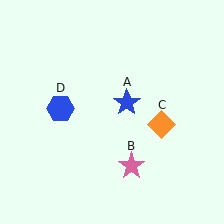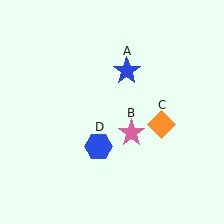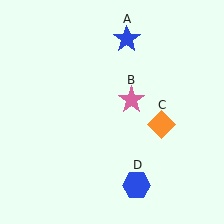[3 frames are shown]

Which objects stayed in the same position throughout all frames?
Orange diamond (object C) remained stationary.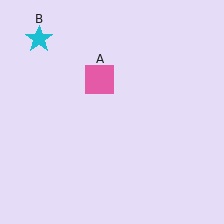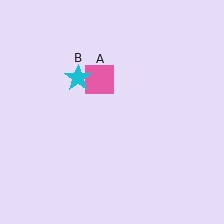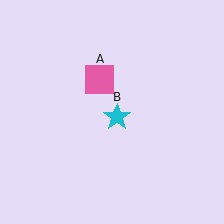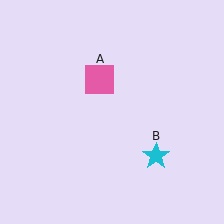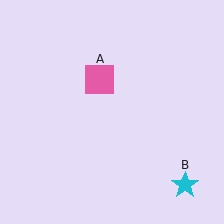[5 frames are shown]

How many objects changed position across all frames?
1 object changed position: cyan star (object B).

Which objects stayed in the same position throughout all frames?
Pink square (object A) remained stationary.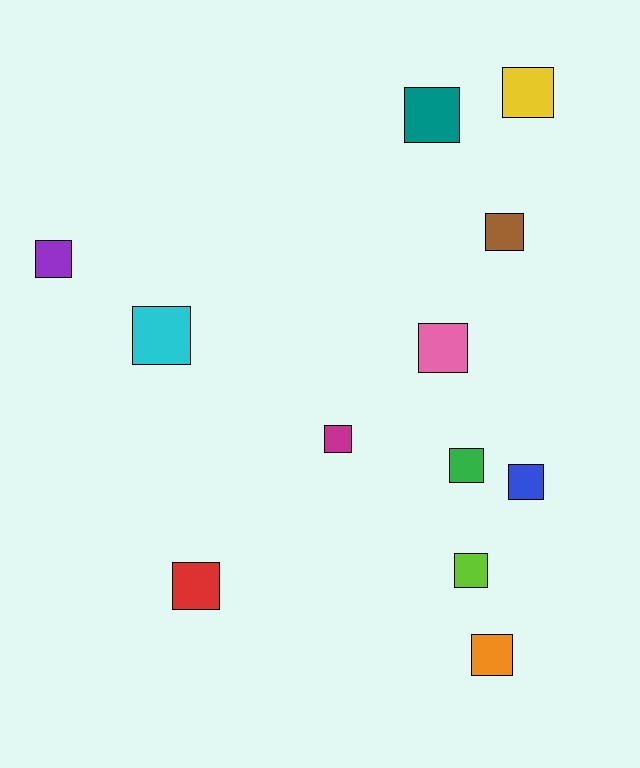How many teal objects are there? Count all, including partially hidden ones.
There is 1 teal object.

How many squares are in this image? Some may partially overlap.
There are 12 squares.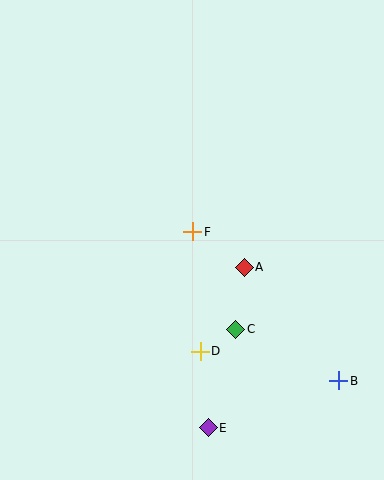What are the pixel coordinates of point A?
Point A is at (244, 267).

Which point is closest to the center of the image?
Point F at (193, 232) is closest to the center.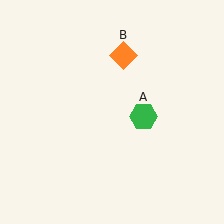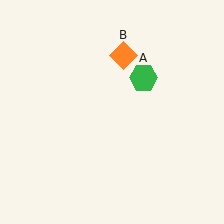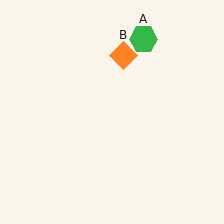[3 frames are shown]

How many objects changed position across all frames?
1 object changed position: green hexagon (object A).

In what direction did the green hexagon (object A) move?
The green hexagon (object A) moved up.